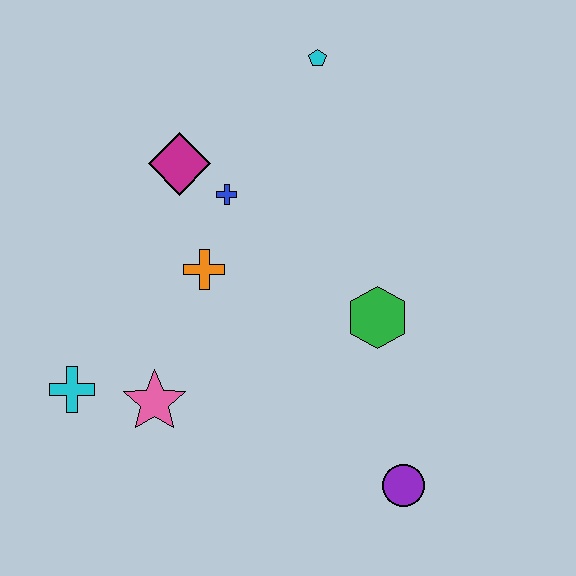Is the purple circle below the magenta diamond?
Yes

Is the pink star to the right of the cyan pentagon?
No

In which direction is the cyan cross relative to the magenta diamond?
The cyan cross is below the magenta diamond.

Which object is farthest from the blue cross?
The purple circle is farthest from the blue cross.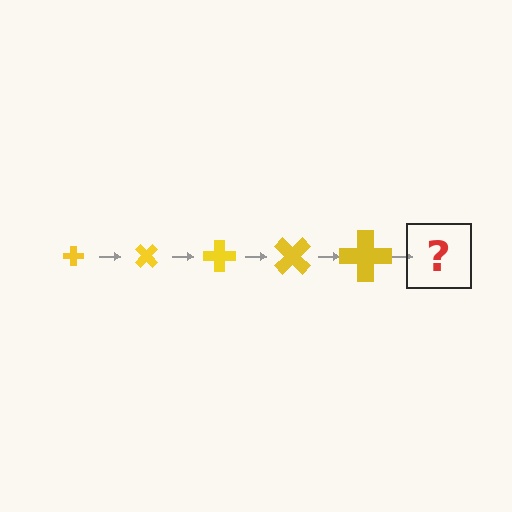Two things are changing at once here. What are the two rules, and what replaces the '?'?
The two rules are that the cross grows larger each step and it rotates 45 degrees each step. The '?' should be a cross, larger than the previous one and rotated 225 degrees from the start.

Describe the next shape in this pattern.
It should be a cross, larger than the previous one and rotated 225 degrees from the start.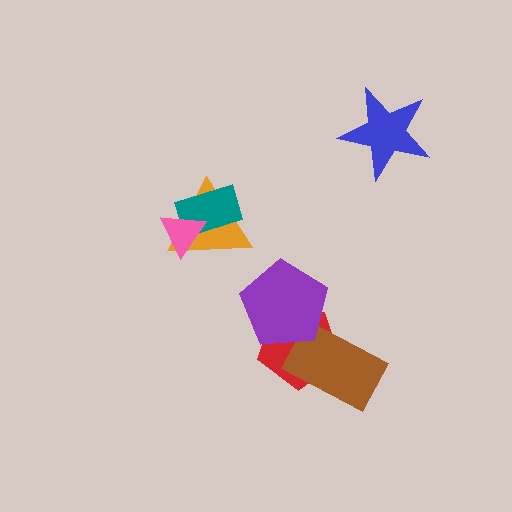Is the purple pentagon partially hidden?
No, no other shape covers it.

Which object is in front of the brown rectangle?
The purple pentagon is in front of the brown rectangle.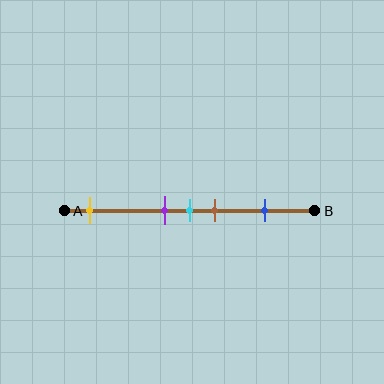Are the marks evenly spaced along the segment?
No, the marks are not evenly spaced.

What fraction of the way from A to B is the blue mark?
The blue mark is approximately 80% (0.8) of the way from A to B.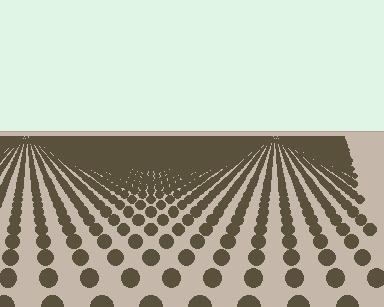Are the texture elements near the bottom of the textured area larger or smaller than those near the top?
Larger. Near the bottom, elements are closer to the viewer and appear at a bigger on-screen size.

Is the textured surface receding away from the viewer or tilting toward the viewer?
The surface is receding away from the viewer. Texture elements get smaller and denser toward the top.